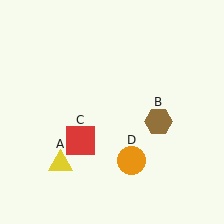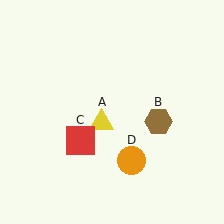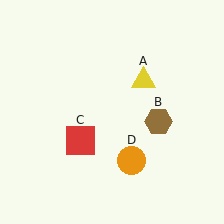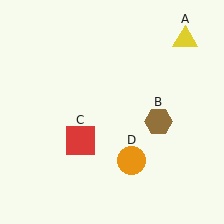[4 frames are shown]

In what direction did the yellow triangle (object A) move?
The yellow triangle (object A) moved up and to the right.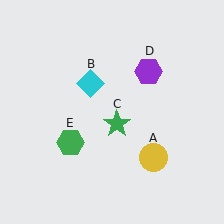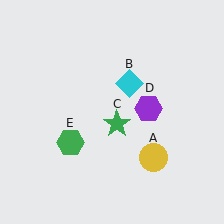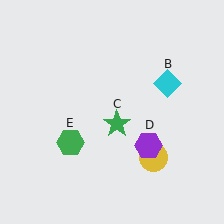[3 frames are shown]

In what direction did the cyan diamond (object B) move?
The cyan diamond (object B) moved right.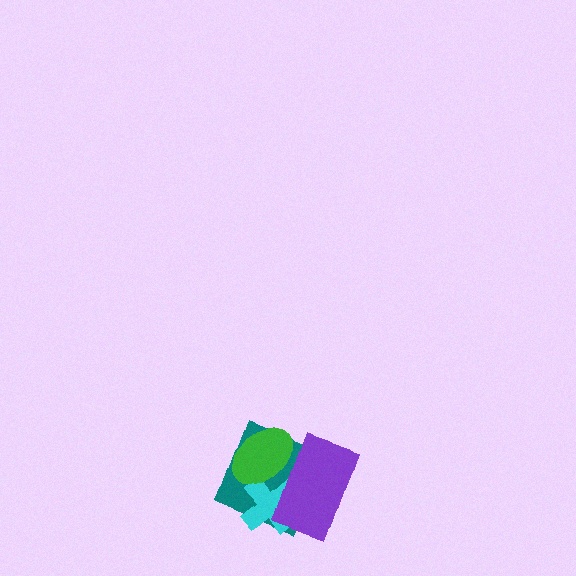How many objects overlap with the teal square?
3 objects overlap with the teal square.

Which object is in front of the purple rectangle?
The green ellipse is in front of the purple rectangle.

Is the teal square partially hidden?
Yes, it is partially covered by another shape.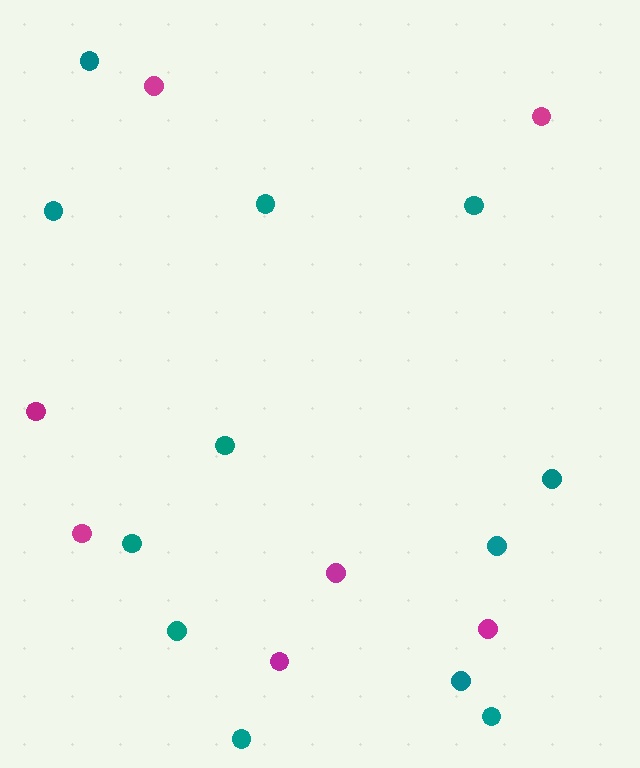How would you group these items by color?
There are 2 groups: one group of magenta circles (7) and one group of teal circles (12).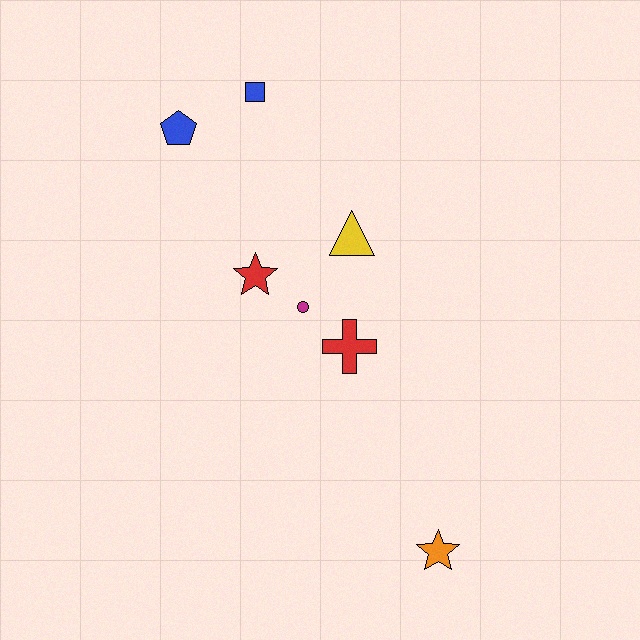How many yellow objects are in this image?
There is 1 yellow object.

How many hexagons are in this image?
There are no hexagons.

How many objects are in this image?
There are 7 objects.